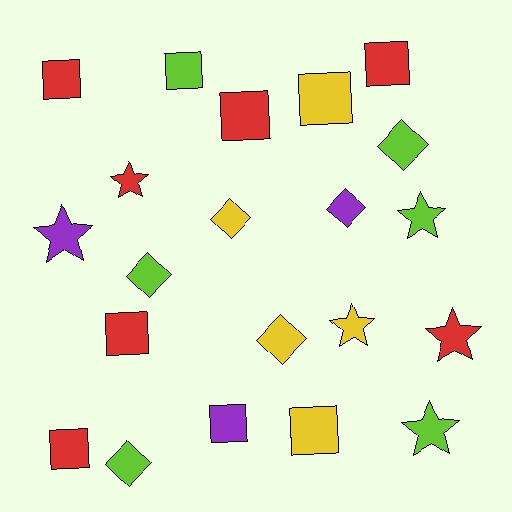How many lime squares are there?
There is 1 lime square.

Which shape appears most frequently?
Square, with 9 objects.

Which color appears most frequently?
Red, with 7 objects.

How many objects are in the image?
There are 21 objects.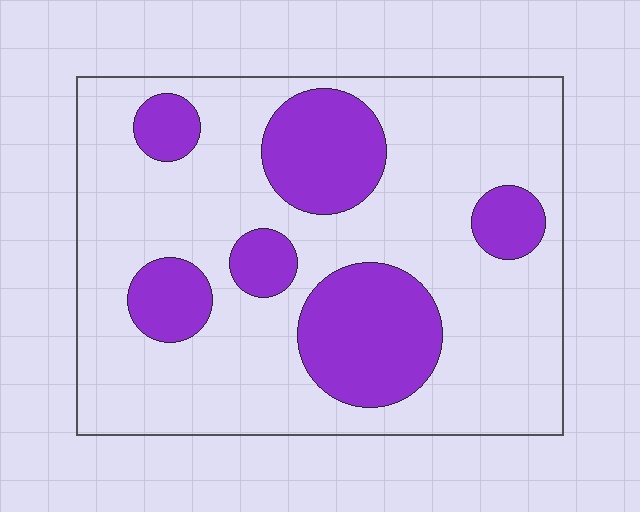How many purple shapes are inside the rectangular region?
6.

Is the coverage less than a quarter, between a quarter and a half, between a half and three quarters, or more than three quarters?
Between a quarter and a half.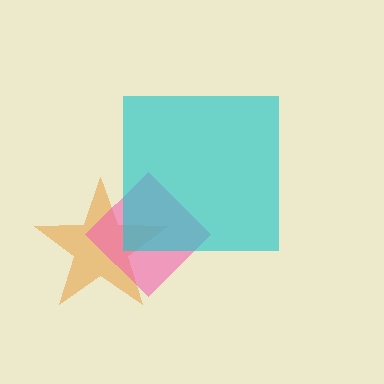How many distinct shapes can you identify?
There are 3 distinct shapes: an orange star, a pink diamond, a cyan square.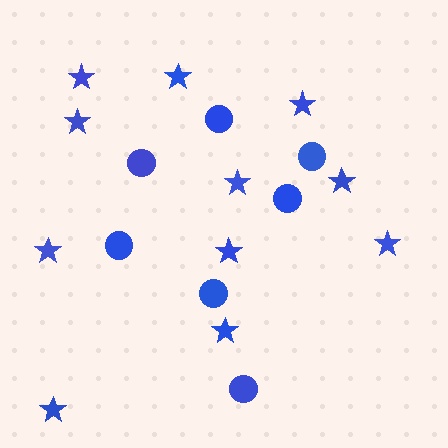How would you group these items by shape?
There are 2 groups: one group of stars (11) and one group of circles (7).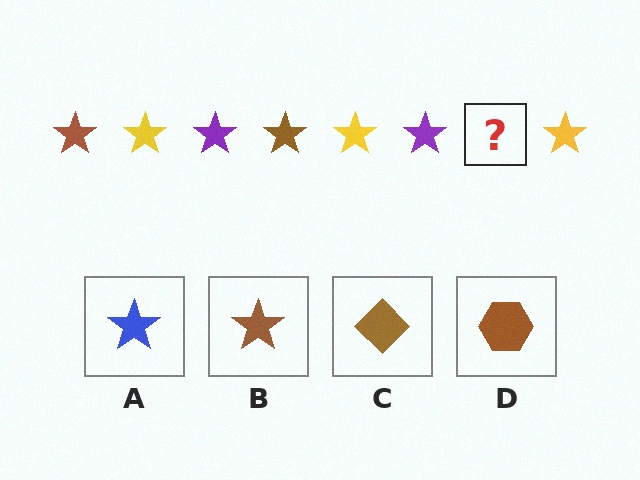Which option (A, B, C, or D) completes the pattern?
B.